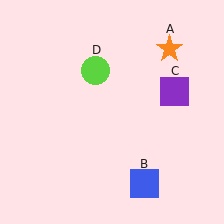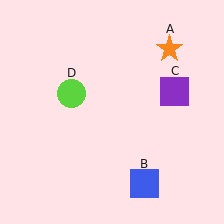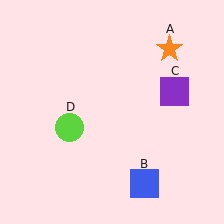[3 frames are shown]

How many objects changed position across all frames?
1 object changed position: lime circle (object D).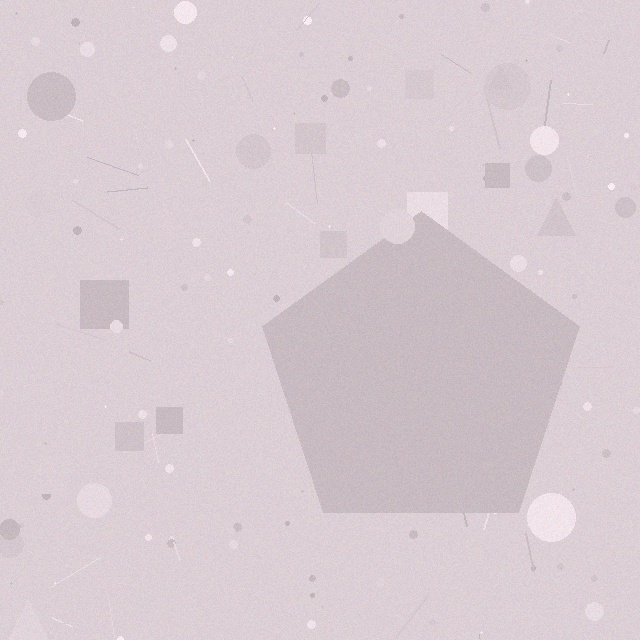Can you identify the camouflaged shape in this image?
The camouflaged shape is a pentagon.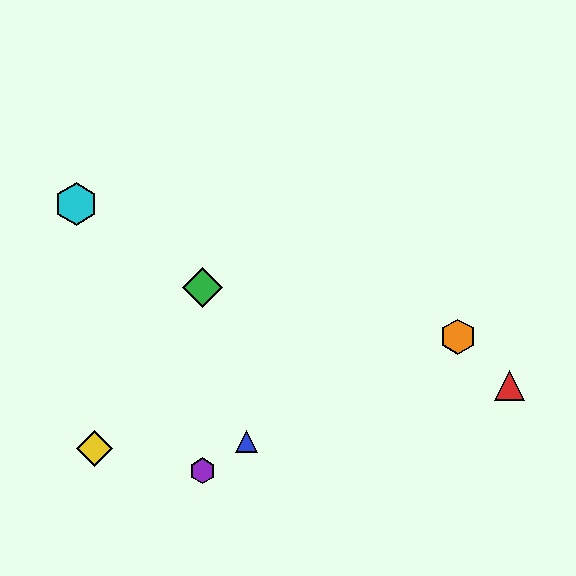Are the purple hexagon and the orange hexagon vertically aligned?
No, the purple hexagon is at x≈203 and the orange hexagon is at x≈458.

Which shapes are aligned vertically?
The green diamond, the purple hexagon are aligned vertically.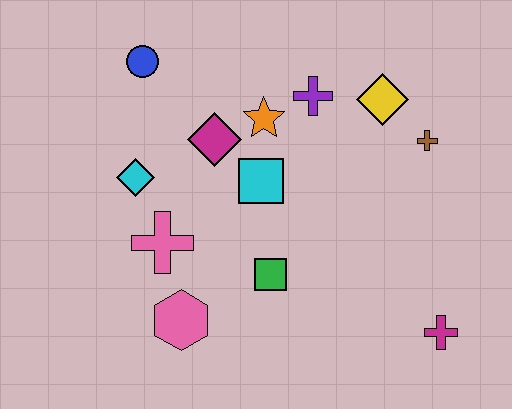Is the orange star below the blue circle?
Yes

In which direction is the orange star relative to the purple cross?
The orange star is to the left of the purple cross.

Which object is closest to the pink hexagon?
The pink cross is closest to the pink hexagon.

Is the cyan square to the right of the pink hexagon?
Yes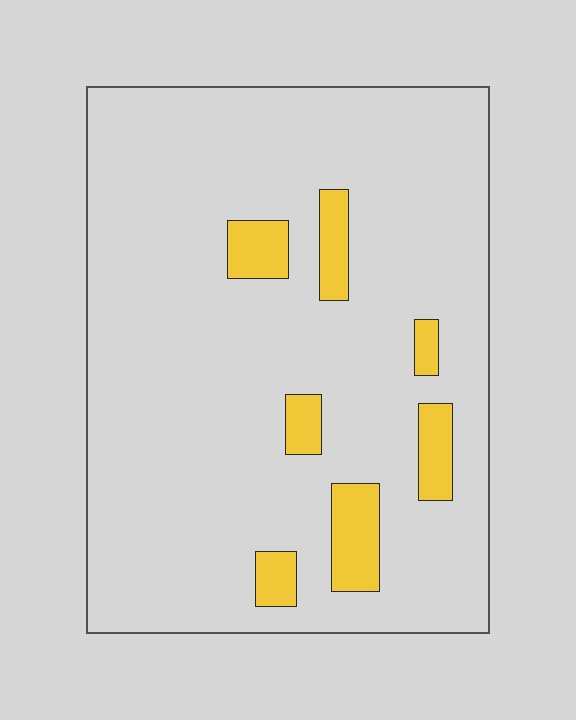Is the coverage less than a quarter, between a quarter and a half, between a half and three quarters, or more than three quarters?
Less than a quarter.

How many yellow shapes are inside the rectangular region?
7.